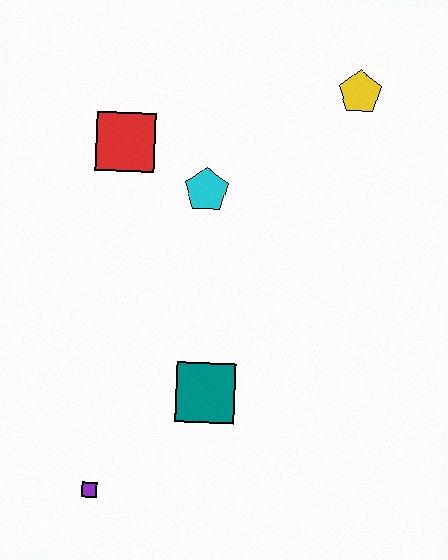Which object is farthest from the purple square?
The yellow pentagon is farthest from the purple square.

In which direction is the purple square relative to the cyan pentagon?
The purple square is below the cyan pentagon.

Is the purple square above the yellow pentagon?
No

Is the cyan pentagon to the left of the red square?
No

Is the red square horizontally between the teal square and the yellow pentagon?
No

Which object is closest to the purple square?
The teal square is closest to the purple square.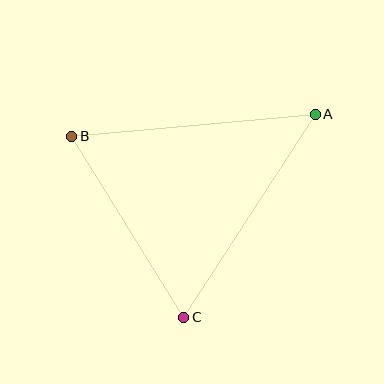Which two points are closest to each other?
Points B and C are closest to each other.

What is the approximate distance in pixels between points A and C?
The distance between A and C is approximately 242 pixels.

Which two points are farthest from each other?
Points A and B are farthest from each other.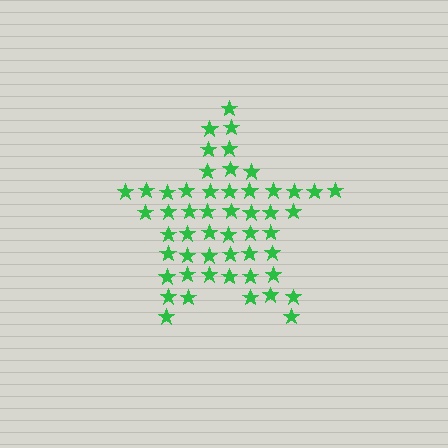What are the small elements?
The small elements are stars.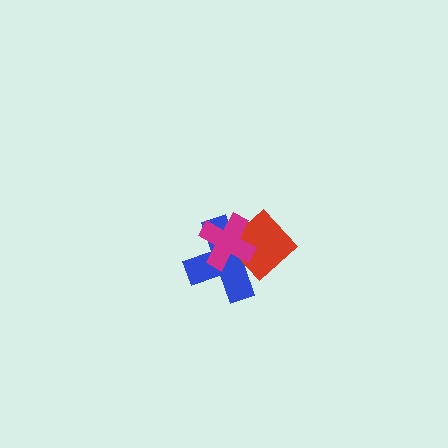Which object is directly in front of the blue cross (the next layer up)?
The red diamond is directly in front of the blue cross.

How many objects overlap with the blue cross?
2 objects overlap with the blue cross.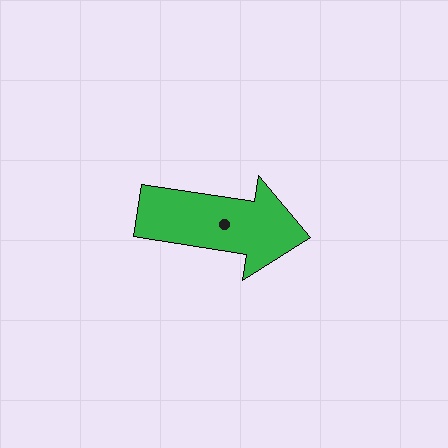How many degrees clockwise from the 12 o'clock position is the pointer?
Approximately 99 degrees.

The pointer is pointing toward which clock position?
Roughly 3 o'clock.